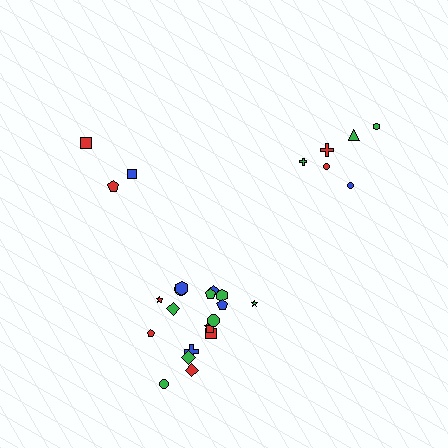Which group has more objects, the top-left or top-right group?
The top-right group.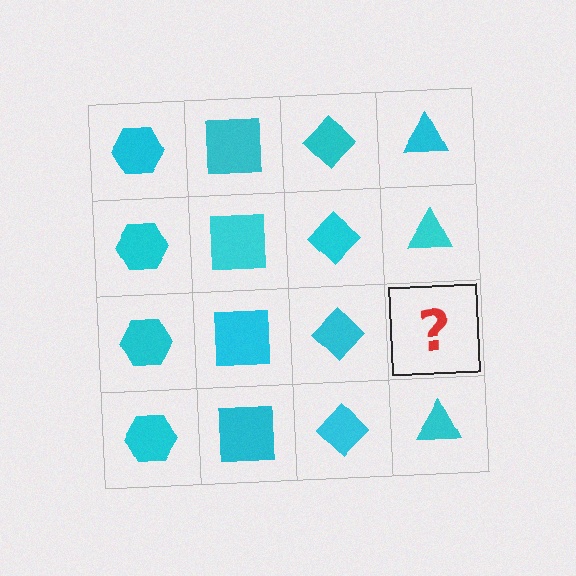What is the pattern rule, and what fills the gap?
The rule is that each column has a consistent shape. The gap should be filled with a cyan triangle.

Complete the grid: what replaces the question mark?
The question mark should be replaced with a cyan triangle.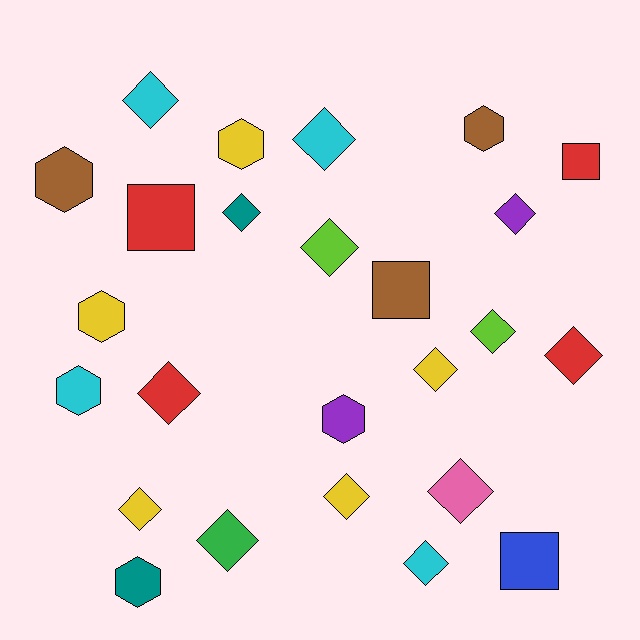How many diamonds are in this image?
There are 14 diamonds.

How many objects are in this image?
There are 25 objects.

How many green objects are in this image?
There is 1 green object.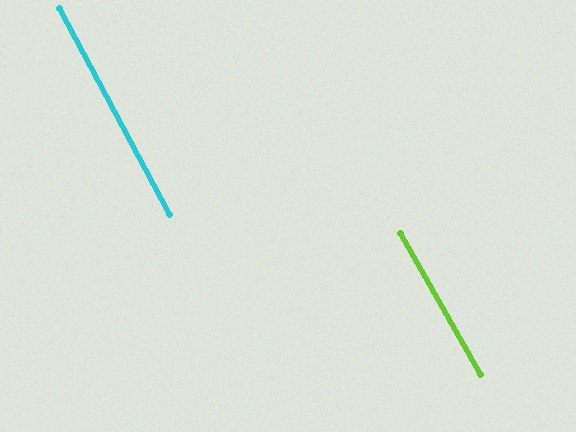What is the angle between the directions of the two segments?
Approximately 2 degrees.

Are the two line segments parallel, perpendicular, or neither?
Parallel — their directions differ by only 1.8°.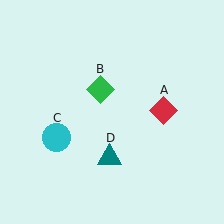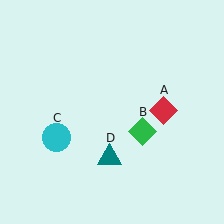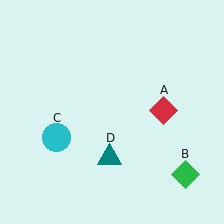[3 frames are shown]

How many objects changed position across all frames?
1 object changed position: green diamond (object B).